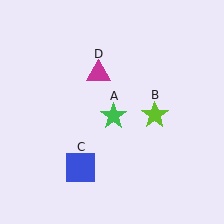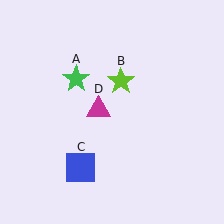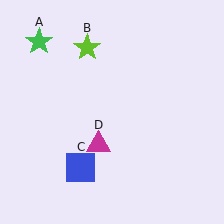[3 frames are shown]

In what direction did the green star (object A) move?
The green star (object A) moved up and to the left.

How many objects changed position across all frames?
3 objects changed position: green star (object A), lime star (object B), magenta triangle (object D).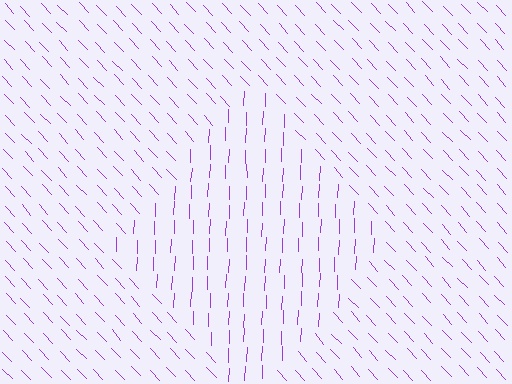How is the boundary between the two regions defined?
The boundary is defined purely by a change in line orientation (approximately 45 degrees difference). All lines are the same color and thickness.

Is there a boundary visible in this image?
Yes, there is a texture boundary formed by a change in line orientation.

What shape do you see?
I see a diamond.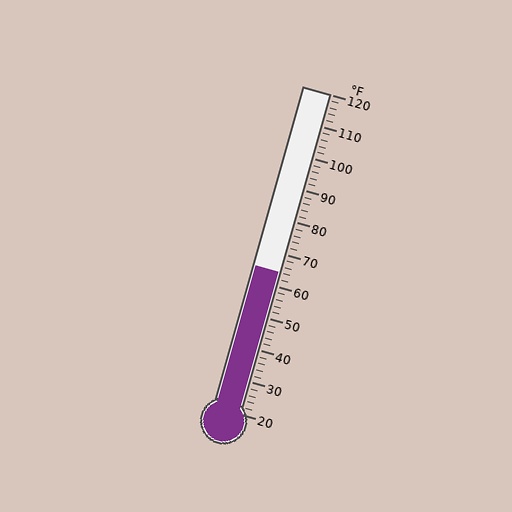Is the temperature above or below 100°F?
The temperature is below 100°F.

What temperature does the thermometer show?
The thermometer shows approximately 64°F.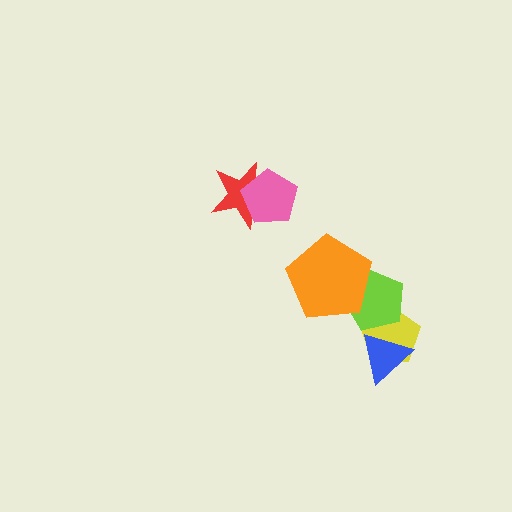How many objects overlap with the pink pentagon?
1 object overlaps with the pink pentagon.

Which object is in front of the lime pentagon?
The orange pentagon is in front of the lime pentagon.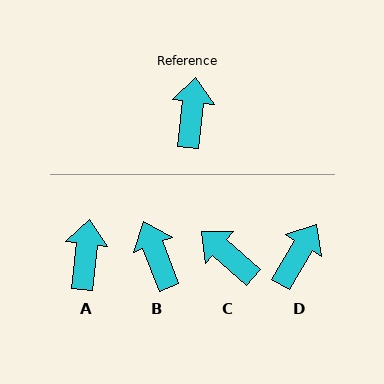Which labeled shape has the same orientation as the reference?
A.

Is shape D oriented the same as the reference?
No, it is off by about 25 degrees.